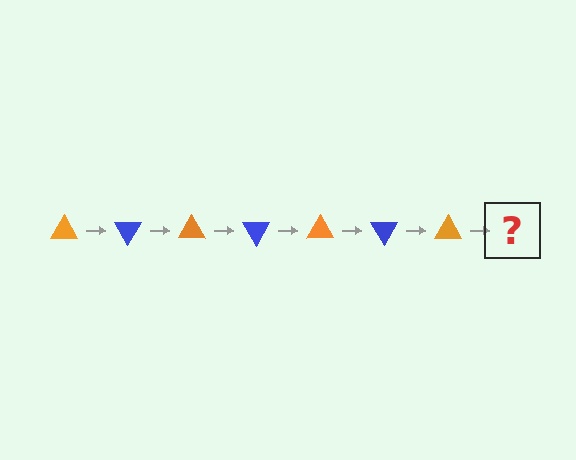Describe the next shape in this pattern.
It should be a blue triangle, rotated 420 degrees from the start.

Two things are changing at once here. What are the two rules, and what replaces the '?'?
The two rules are that it rotates 60 degrees each step and the color cycles through orange and blue. The '?' should be a blue triangle, rotated 420 degrees from the start.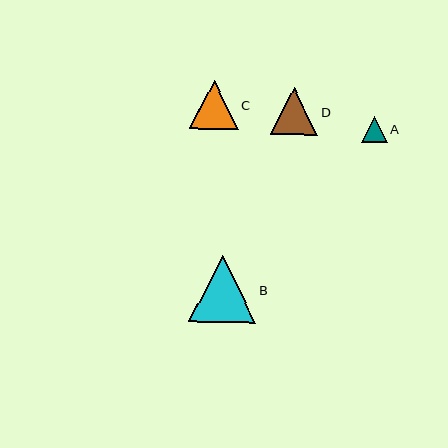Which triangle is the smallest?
Triangle A is the smallest with a size of approximately 25 pixels.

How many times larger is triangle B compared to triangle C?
Triangle B is approximately 1.4 times the size of triangle C.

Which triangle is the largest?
Triangle B is the largest with a size of approximately 67 pixels.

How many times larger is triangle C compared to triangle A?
Triangle C is approximately 1.9 times the size of triangle A.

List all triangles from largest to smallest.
From largest to smallest: B, C, D, A.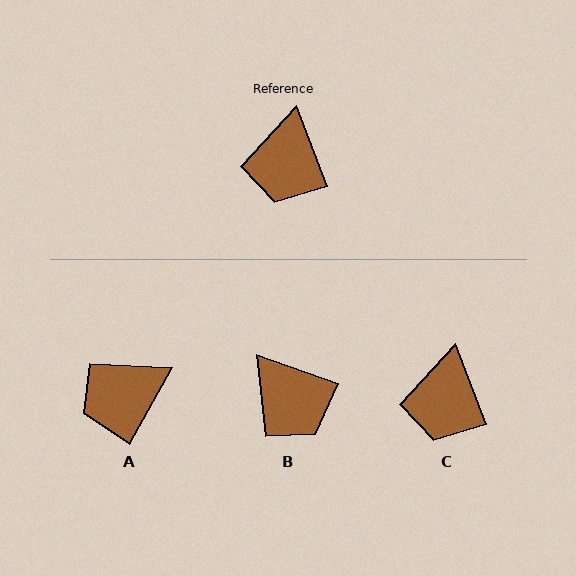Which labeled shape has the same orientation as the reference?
C.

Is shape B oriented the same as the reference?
No, it is off by about 49 degrees.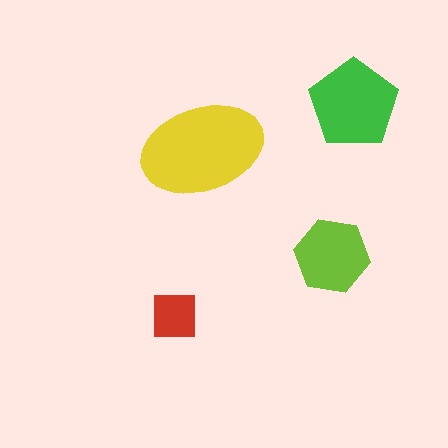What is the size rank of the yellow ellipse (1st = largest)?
1st.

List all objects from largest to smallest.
The yellow ellipse, the green pentagon, the lime hexagon, the red square.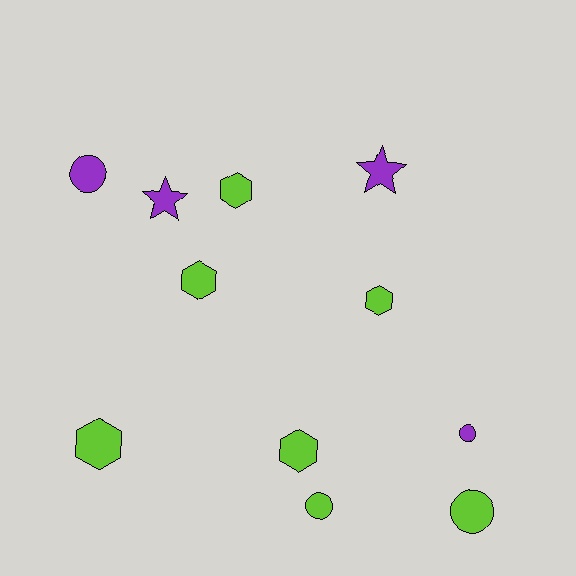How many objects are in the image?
There are 11 objects.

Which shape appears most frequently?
Hexagon, with 5 objects.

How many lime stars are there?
There are no lime stars.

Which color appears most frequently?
Lime, with 7 objects.